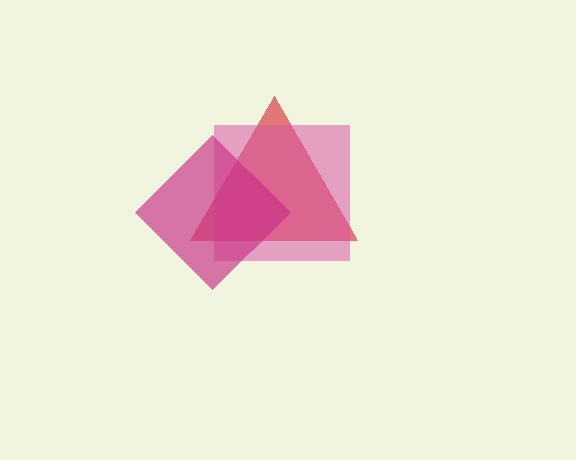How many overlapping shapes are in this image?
There are 3 overlapping shapes in the image.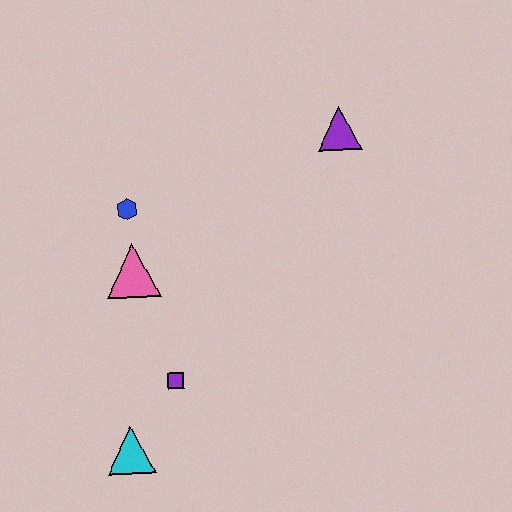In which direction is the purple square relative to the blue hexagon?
The purple square is below the blue hexagon.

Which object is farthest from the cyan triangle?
The purple triangle is farthest from the cyan triangle.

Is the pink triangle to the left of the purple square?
Yes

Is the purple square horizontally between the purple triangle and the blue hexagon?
Yes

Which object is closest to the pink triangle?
The blue hexagon is closest to the pink triangle.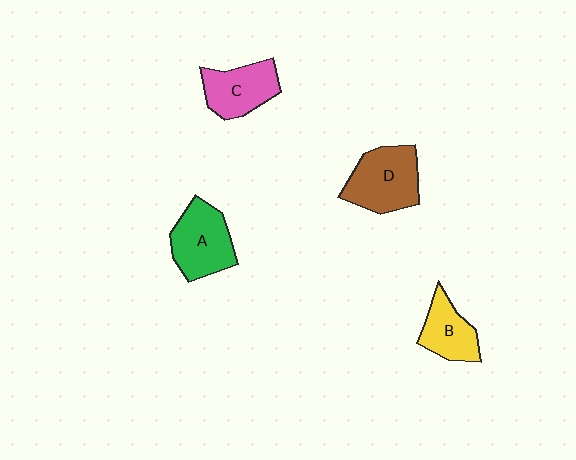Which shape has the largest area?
Shape D (brown).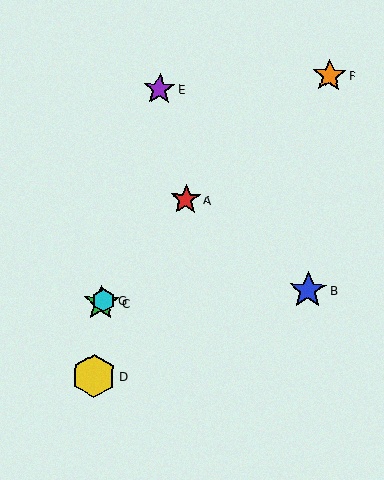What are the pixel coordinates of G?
Object G is at (103, 300).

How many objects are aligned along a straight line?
3 objects (A, C, G) are aligned along a straight line.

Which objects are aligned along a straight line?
Objects A, C, G are aligned along a straight line.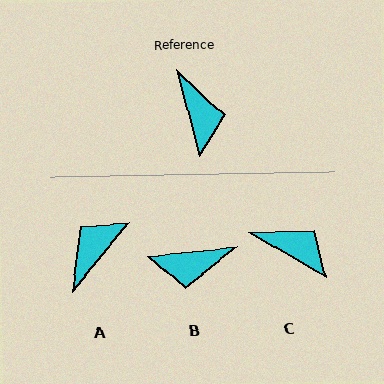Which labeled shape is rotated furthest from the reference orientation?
A, about 126 degrees away.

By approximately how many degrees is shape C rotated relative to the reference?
Approximately 45 degrees counter-clockwise.